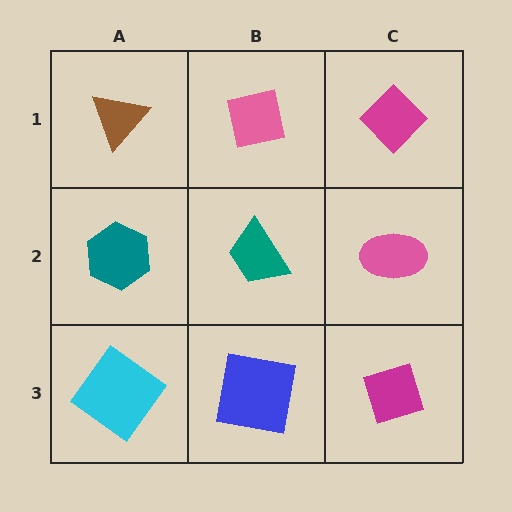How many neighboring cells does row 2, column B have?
4.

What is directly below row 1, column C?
A pink ellipse.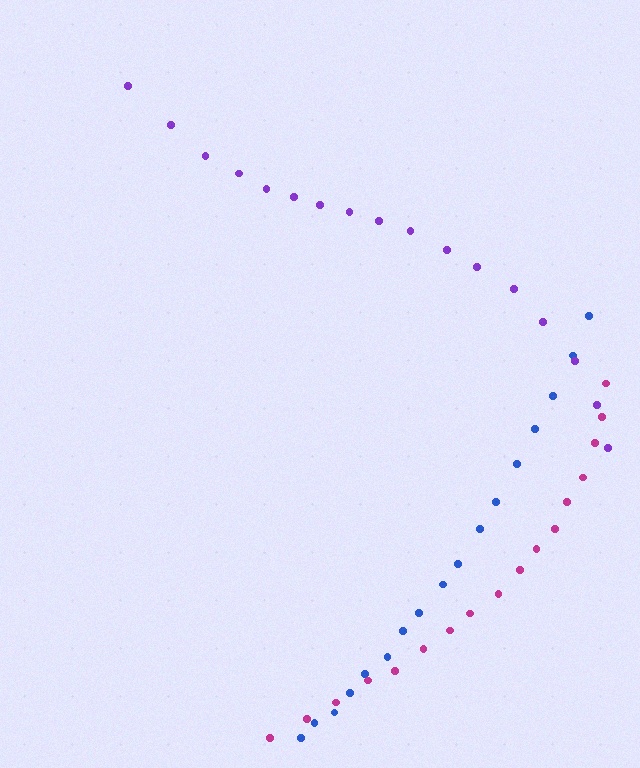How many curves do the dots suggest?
There are 3 distinct paths.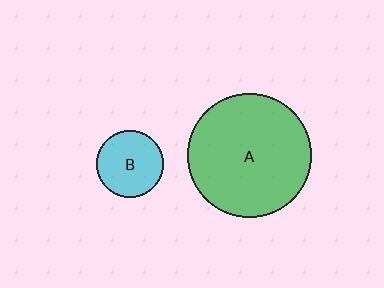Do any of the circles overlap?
No, none of the circles overlap.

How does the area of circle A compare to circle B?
Approximately 3.4 times.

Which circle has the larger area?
Circle A (green).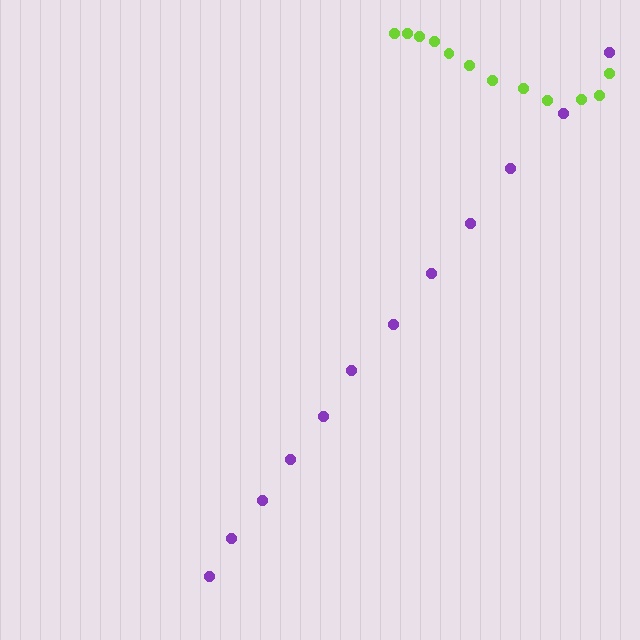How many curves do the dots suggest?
There are 2 distinct paths.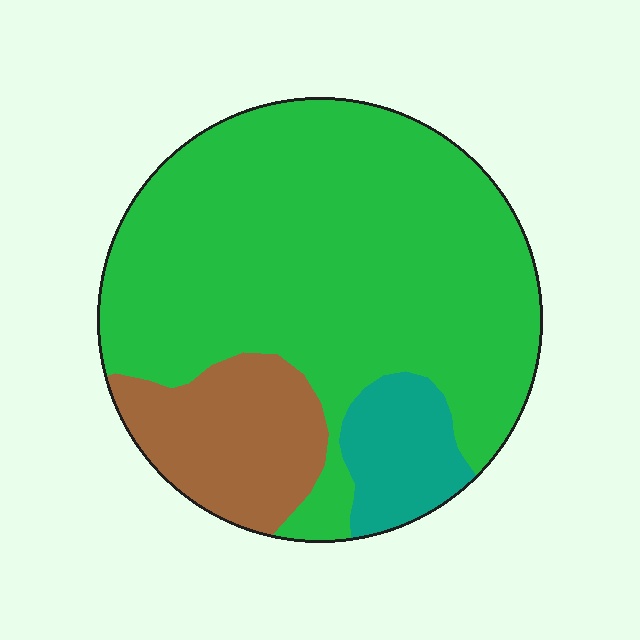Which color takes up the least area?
Teal, at roughly 10%.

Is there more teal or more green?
Green.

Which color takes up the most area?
Green, at roughly 75%.